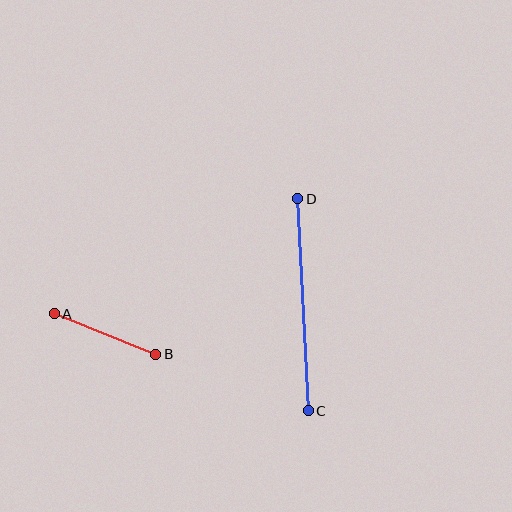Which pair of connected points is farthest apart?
Points C and D are farthest apart.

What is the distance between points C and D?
The distance is approximately 212 pixels.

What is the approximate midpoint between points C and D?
The midpoint is at approximately (303, 305) pixels.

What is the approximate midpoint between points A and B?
The midpoint is at approximately (105, 334) pixels.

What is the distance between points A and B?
The distance is approximately 110 pixels.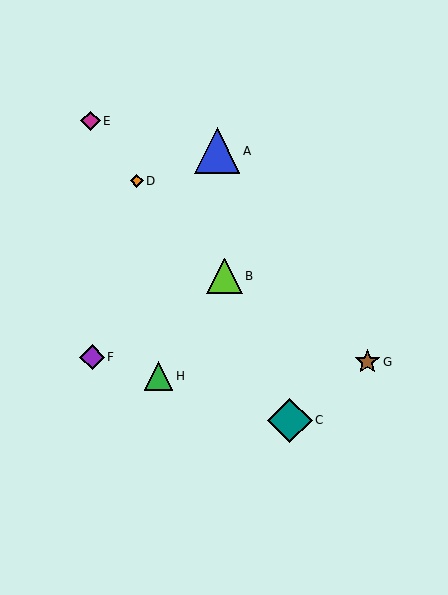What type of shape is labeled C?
Shape C is a teal diamond.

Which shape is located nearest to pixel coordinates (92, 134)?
The magenta diamond (labeled E) at (91, 121) is nearest to that location.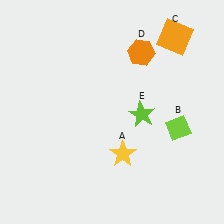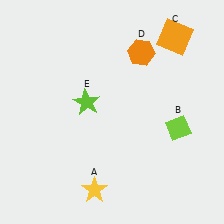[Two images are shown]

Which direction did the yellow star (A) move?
The yellow star (A) moved down.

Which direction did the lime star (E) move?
The lime star (E) moved left.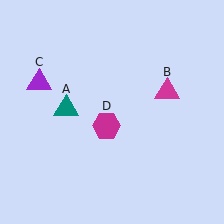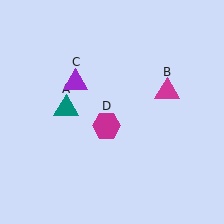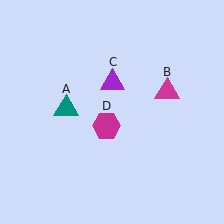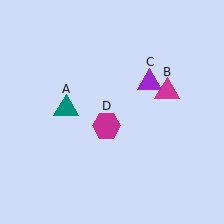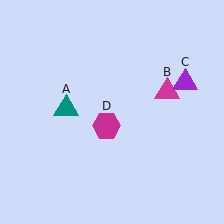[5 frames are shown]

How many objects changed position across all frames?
1 object changed position: purple triangle (object C).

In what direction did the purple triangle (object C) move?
The purple triangle (object C) moved right.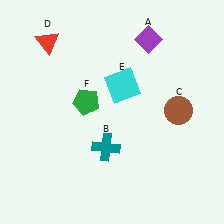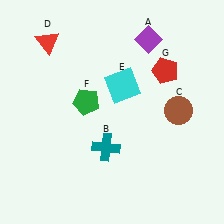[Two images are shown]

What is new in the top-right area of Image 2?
A red pentagon (G) was added in the top-right area of Image 2.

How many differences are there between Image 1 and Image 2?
There is 1 difference between the two images.